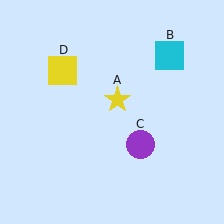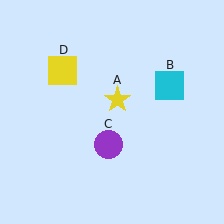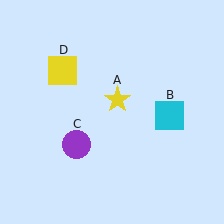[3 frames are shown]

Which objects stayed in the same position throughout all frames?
Yellow star (object A) and yellow square (object D) remained stationary.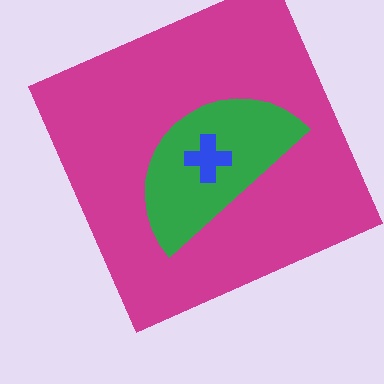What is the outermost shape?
The magenta square.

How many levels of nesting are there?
3.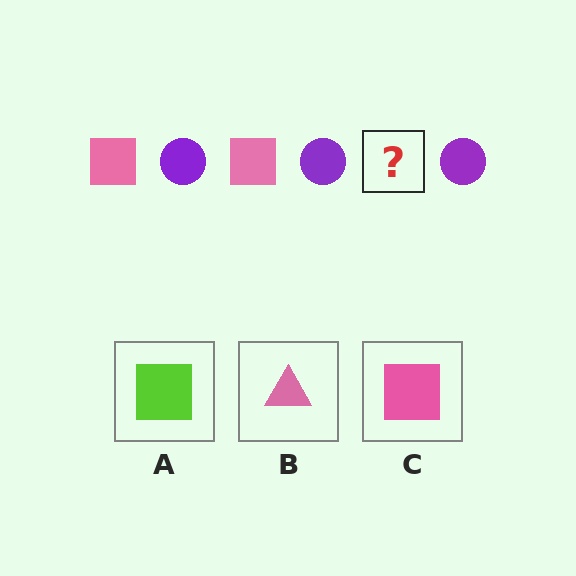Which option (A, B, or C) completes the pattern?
C.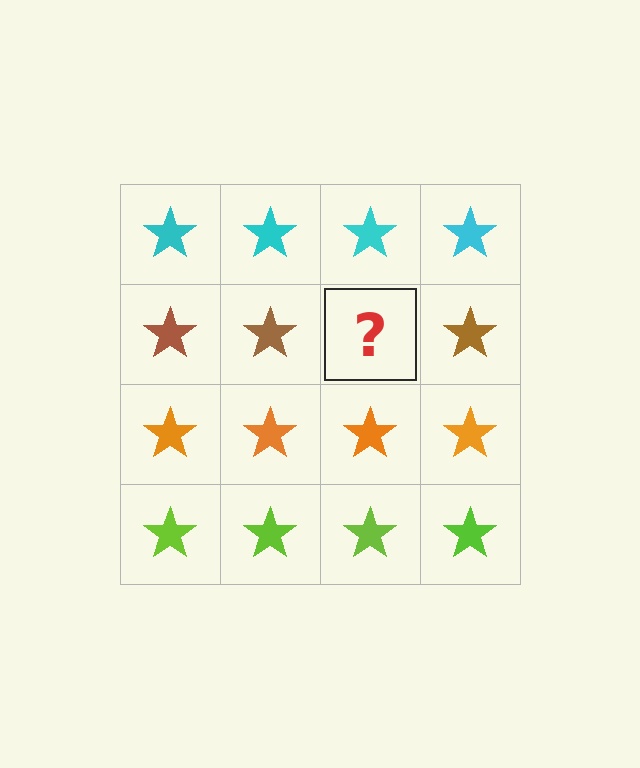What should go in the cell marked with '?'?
The missing cell should contain a brown star.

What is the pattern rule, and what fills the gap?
The rule is that each row has a consistent color. The gap should be filled with a brown star.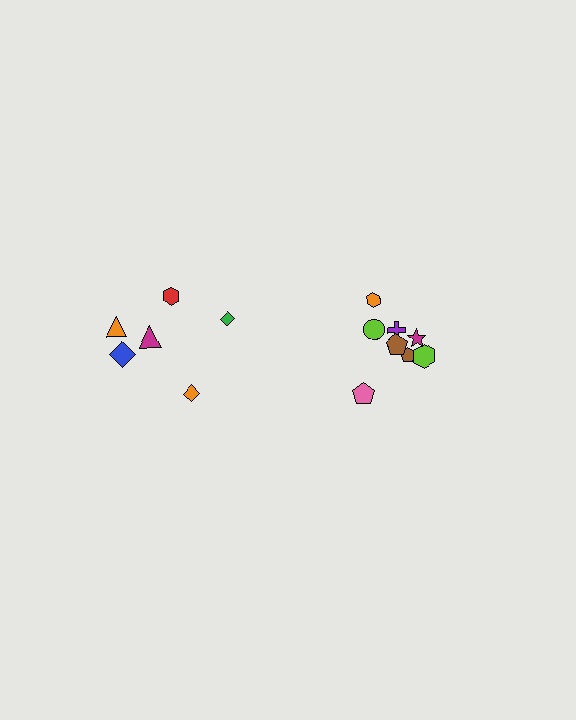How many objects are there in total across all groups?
There are 14 objects.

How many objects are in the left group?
There are 6 objects.